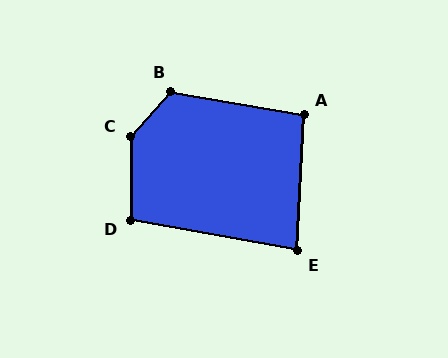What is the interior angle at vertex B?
Approximately 122 degrees (obtuse).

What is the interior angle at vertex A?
Approximately 97 degrees (obtuse).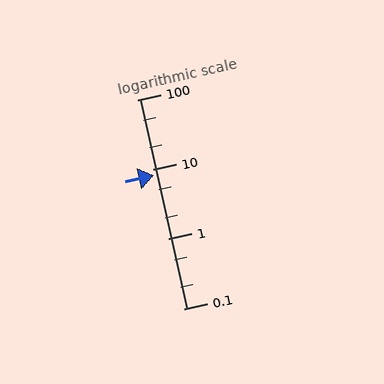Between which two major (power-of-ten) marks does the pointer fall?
The pointer is between 1 and 10.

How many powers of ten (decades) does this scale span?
The scale spans 3 decades, from 0.1 to 100.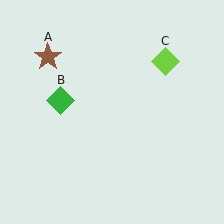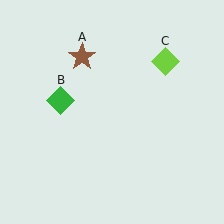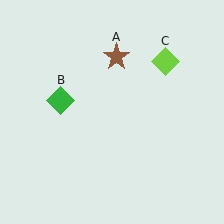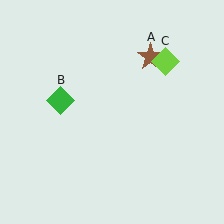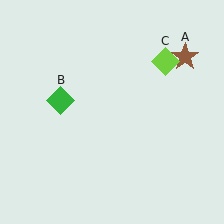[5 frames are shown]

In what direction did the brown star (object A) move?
The brown star (object A) moved right.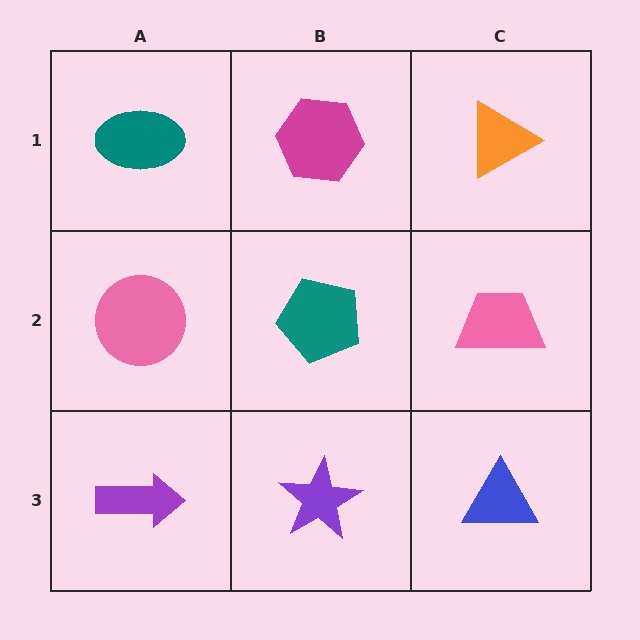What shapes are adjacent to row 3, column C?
A pink trapezoid (row 2, column C), a purple star (row 3, column B).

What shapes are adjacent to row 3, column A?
A pink circle (row 2, column A), a purple star (row 3, column B).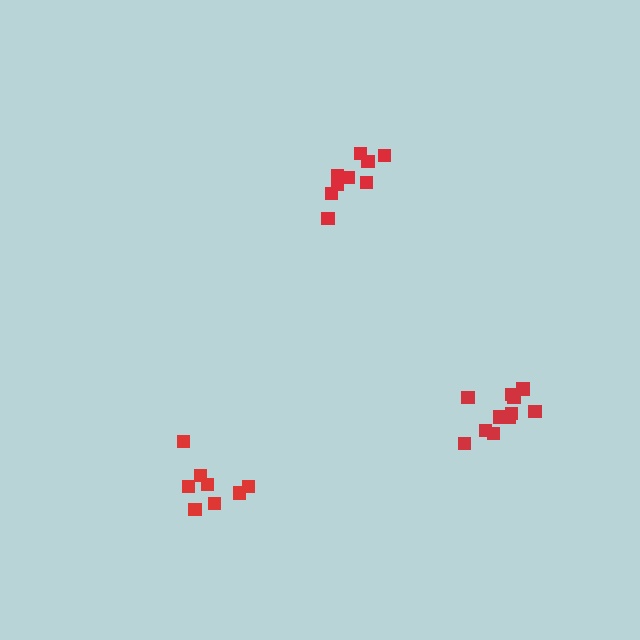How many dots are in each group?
Group 1: 8 dots, Group 2: 9 dots, Group 3: 11 dots (28 total).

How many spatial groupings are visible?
There are 3 spatial groupings.